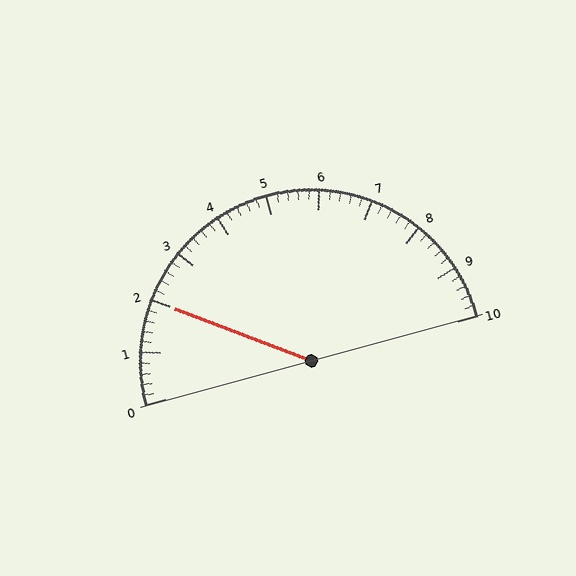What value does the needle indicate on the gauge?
The needle indicates approximately 2.0.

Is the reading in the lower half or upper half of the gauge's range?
The reading is in the lower half of the range (0 to 10).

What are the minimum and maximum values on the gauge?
The gauge ranges from 0 to 10.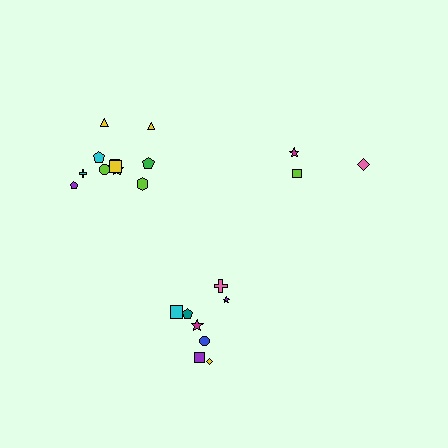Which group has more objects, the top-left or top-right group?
The top-left group.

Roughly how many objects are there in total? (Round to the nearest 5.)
Roughly 25 objects in total.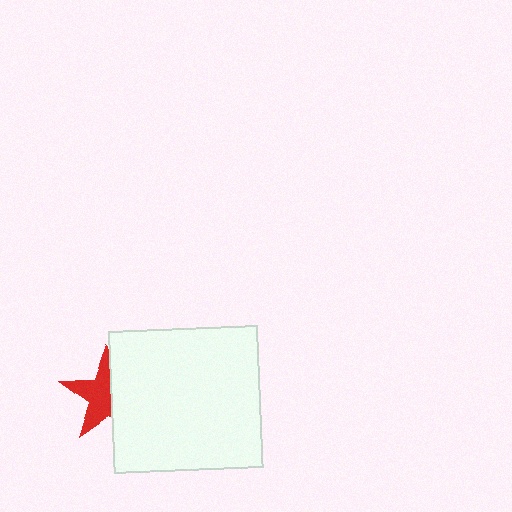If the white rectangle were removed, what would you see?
You would see the complete red star.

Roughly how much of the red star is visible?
About half of it is visible (roughly 56%).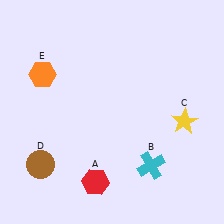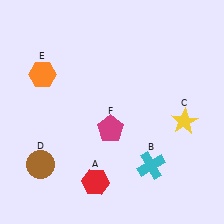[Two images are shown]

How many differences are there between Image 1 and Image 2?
There is 1 difference between the two images.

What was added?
A magenta pentagon (F) was added in Image 2.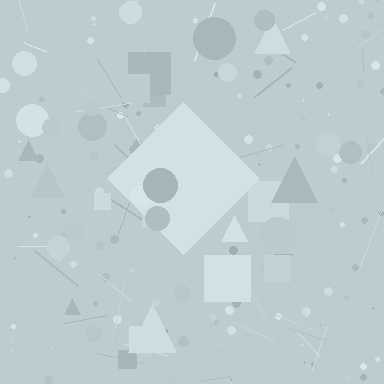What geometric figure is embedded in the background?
A diamond is embedded in the background.